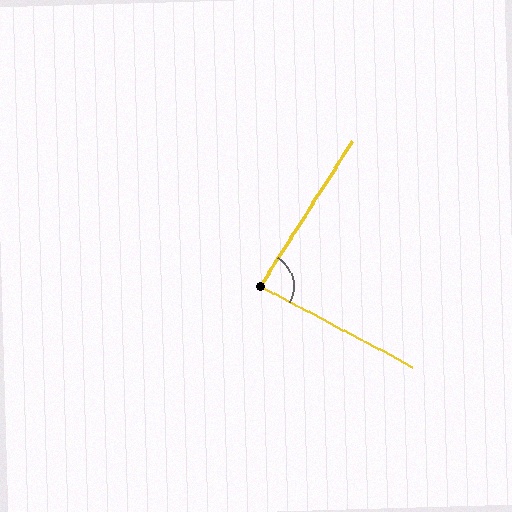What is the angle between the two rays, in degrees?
Approximately 85 degrees.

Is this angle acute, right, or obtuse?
It is approximately a right angle.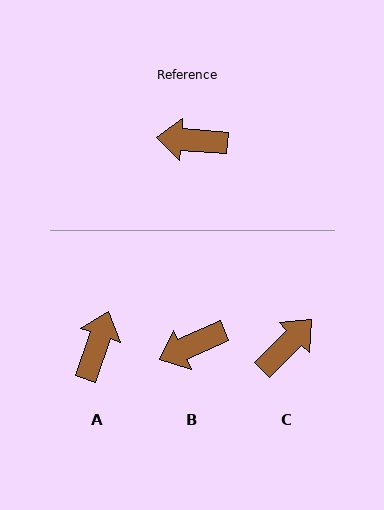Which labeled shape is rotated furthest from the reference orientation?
C, about 131 degrees away.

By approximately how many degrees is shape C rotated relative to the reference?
Approximately 131 degrees clockwise.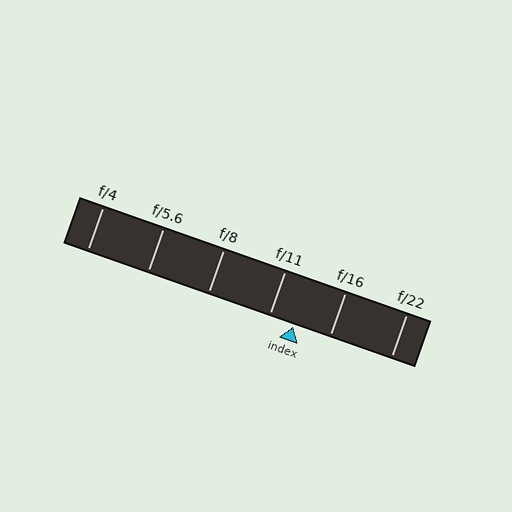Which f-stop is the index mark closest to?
The index mark is closest to f/11.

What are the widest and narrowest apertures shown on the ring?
The widest aperture shown is f/4 and the narrowest is f/22.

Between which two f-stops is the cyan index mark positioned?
The index mark is between f/11 and f/16.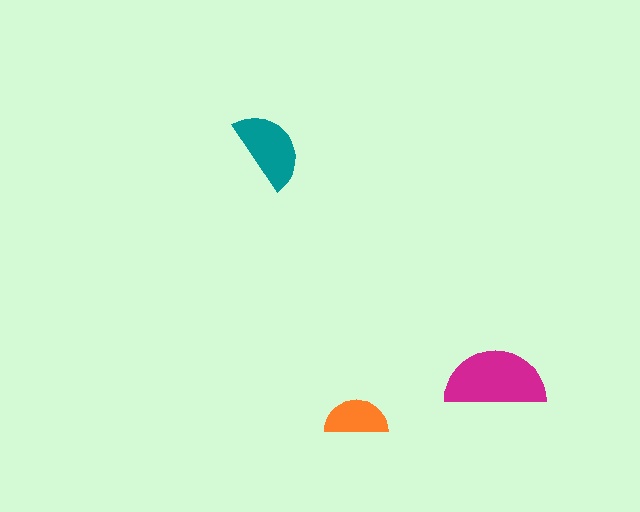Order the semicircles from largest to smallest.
the magenta one, the teal one, the orange one.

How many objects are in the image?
There are 3 objects in the image.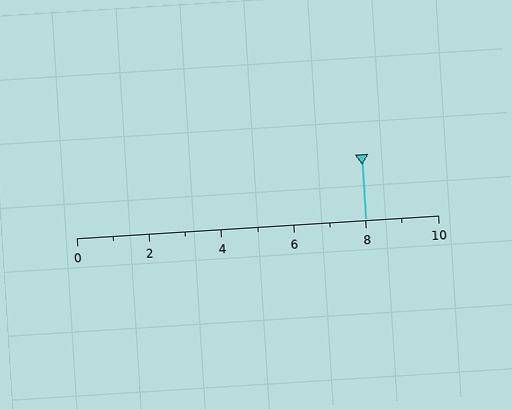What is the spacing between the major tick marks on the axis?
The major ticks are spaced 2 apart.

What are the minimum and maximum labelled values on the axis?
The axis runs from 0 to 10.